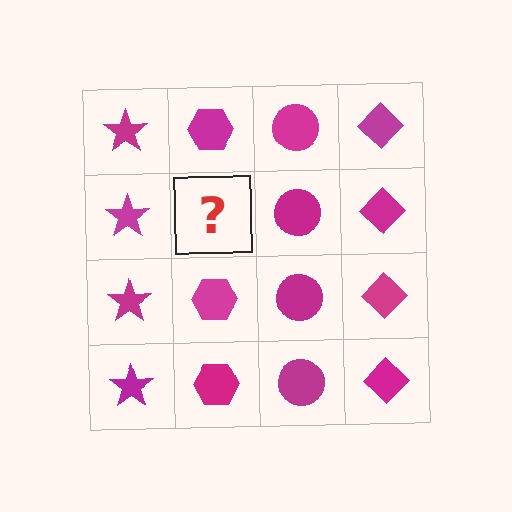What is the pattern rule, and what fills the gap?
The rule is that each column has a consistent shape. The gap should be filled with a magenta hexagon.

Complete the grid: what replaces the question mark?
The question mark should be replaced with a magenta hexagon.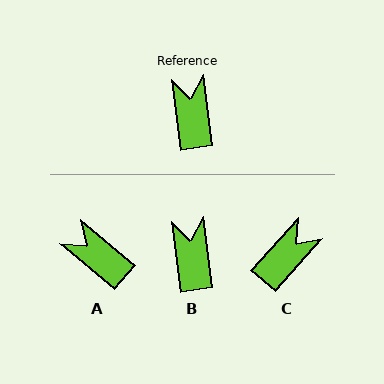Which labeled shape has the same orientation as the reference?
B.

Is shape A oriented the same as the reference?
No, it is off by about 42 degrees.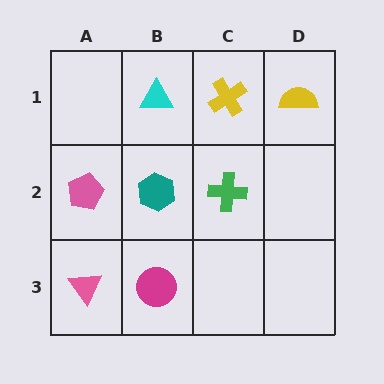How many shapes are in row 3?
2 shapes.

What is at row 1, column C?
A yellow cross.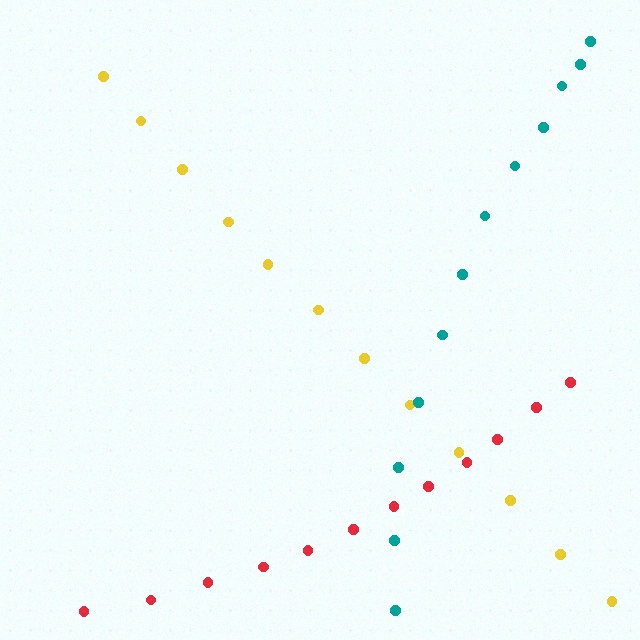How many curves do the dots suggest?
There are 3 distinct paths.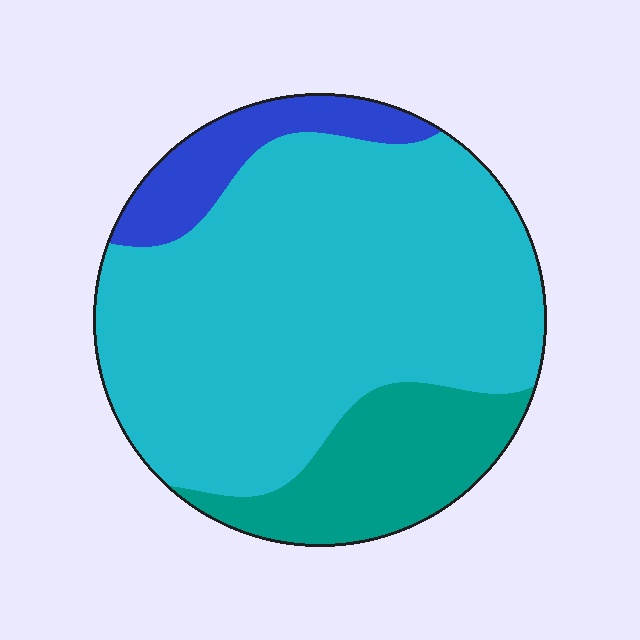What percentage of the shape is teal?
Teal covers 19% of the shape.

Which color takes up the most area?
Cyan, at roughly 70%.